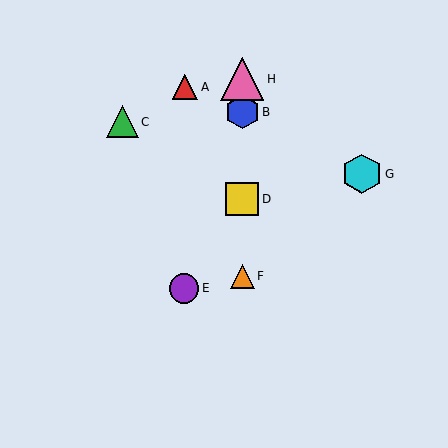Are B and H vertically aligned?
Yes, both are at x≈242.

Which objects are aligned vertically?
Objects B, D, F, H are aligned vertically.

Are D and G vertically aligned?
No, D is at x≈242 and G is at x≈362.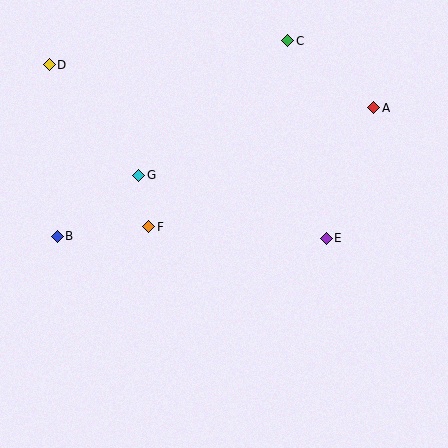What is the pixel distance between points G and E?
The distance between G and E is 198 pixels.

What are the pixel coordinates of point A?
Point A is at (374, 108).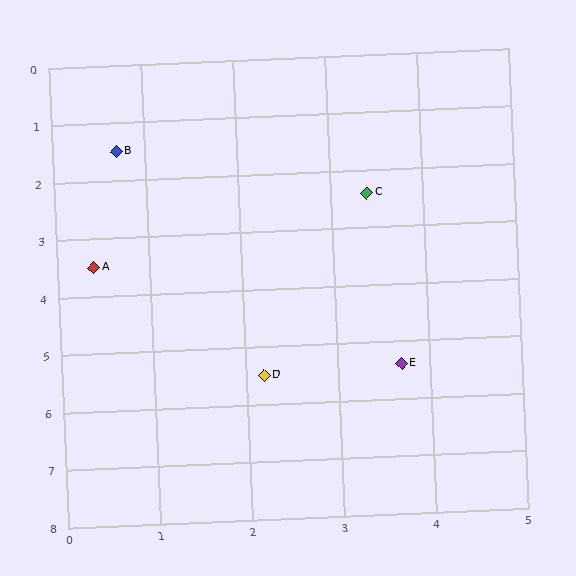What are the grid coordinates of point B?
Point B is at approximately (0.7, 1.5).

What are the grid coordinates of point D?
Point D is at approximately (2.2, 5.5).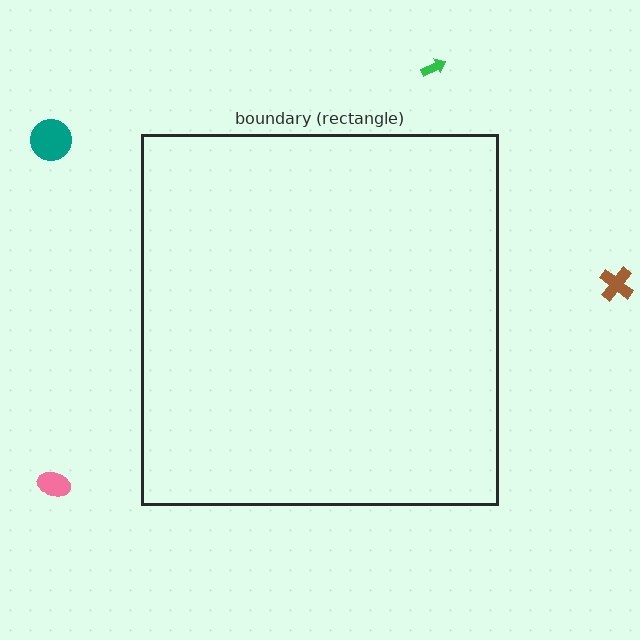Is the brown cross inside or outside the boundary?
Outside.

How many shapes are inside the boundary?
0 inside, 4 outside.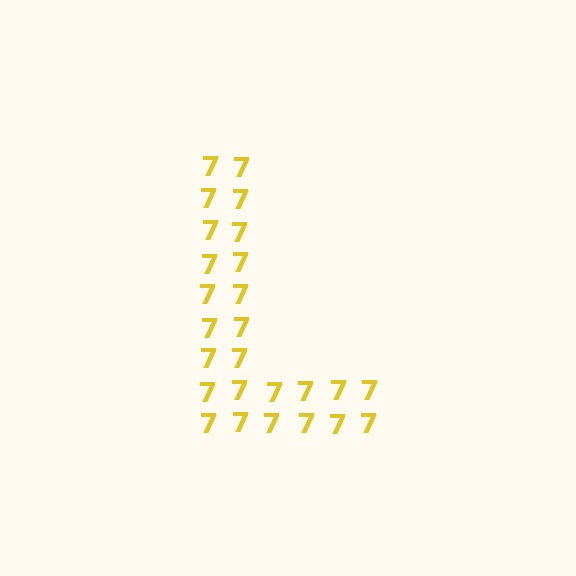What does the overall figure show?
The overall figure shows the letter L.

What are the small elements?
The small elements are digit 7's.